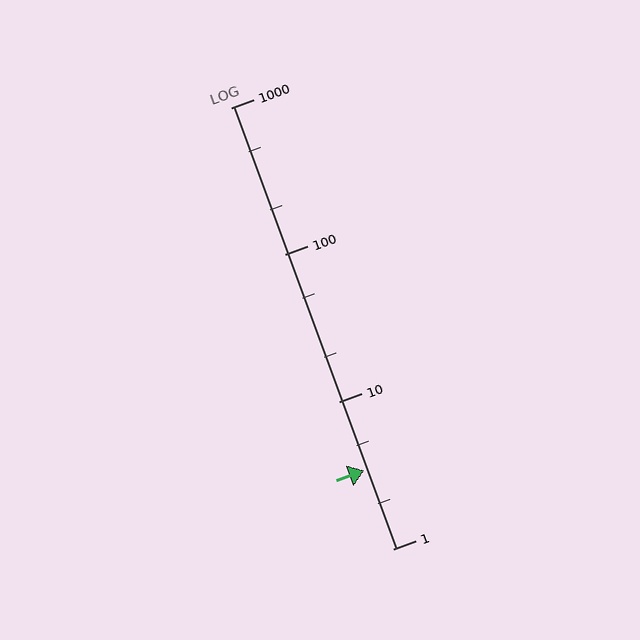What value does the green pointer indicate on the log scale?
The pointer indicates approximately 3.4.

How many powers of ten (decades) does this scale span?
The scale spans 3 decades, from 1 to 1000.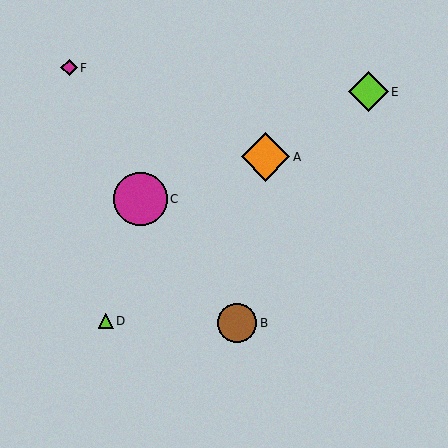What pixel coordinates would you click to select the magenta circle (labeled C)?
Click at (141, 199) to select the magenta circle C.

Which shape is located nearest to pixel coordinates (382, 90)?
The lime diamond (labeled E) at (368, 92) is nearest to that location.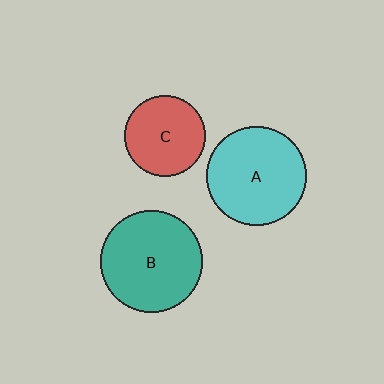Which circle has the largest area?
Circle B (teal).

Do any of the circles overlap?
No, none of the circles overlap.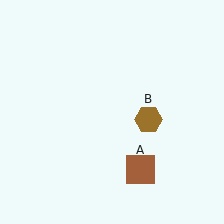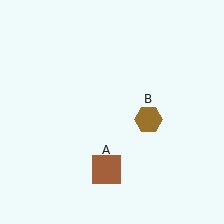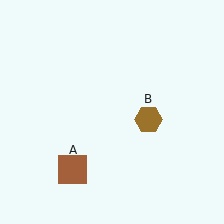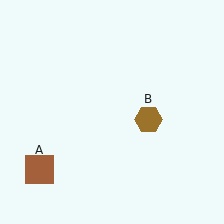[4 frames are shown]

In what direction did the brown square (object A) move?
The brown square (object A) moved left.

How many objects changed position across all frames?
1 object changed position: brown square (object A).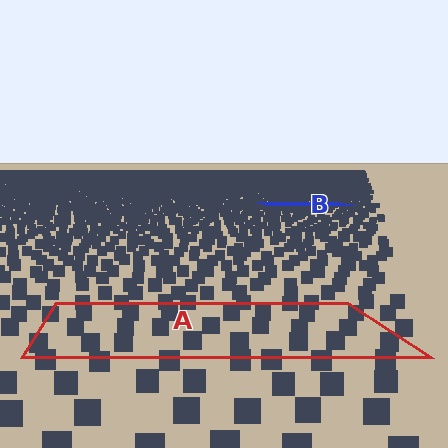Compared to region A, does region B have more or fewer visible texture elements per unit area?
Region B has more texture elements per unit area — they are packed more densely because it is farther away.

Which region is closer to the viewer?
Region A is closer. The texture elements there are larger and more spread out.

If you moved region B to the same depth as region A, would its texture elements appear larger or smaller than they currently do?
They would appear larger. At a closer depth, the same texture elements are projected at a bigger on-screen size.